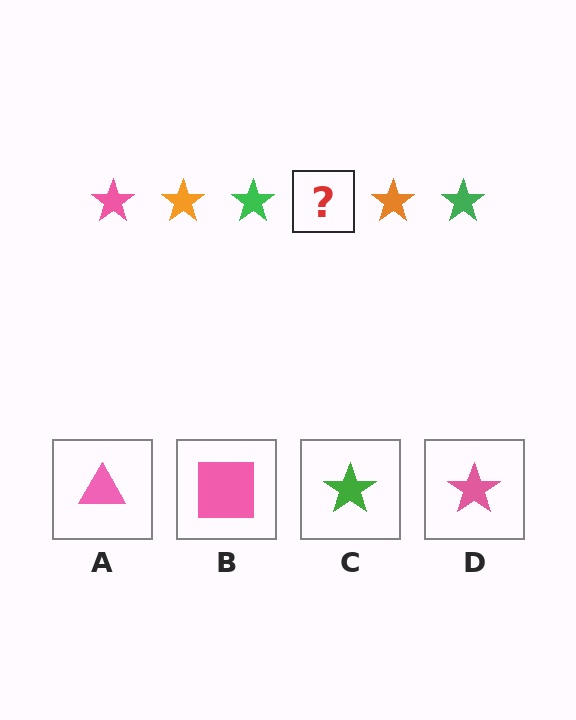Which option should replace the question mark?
Option D.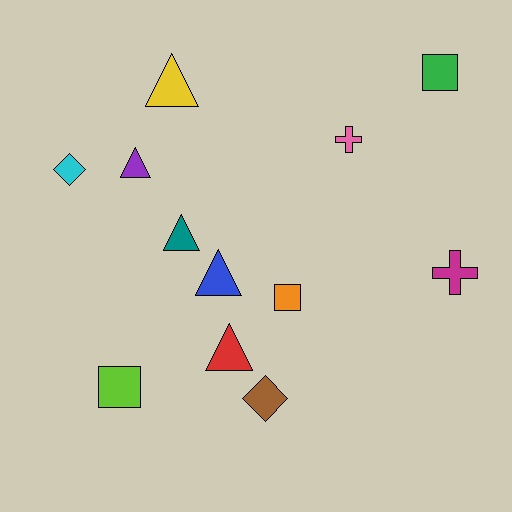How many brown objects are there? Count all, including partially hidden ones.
There is 1 brown object.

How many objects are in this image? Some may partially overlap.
There are 12 objects.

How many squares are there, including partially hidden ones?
There are 3 squares.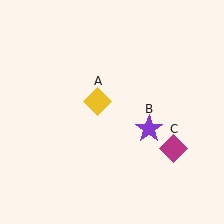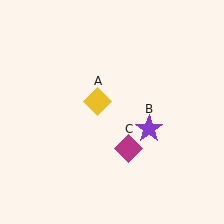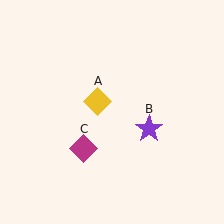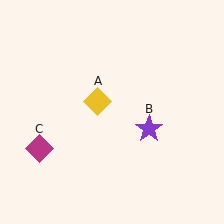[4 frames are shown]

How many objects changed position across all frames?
1 object changed position: magenta diamond (object C).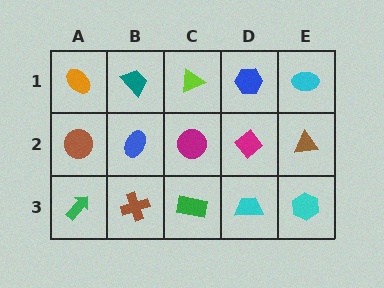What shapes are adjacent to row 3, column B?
A blue ellipse (row 2, column B), a green arrow (row 3, column A), a green rectangle (row 3, column C).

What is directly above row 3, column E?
A brown triangle.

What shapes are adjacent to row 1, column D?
A magenta diamond (row 2, column D), a lime triangle (row 1, column C), a cyan ellipse (row 1, column E).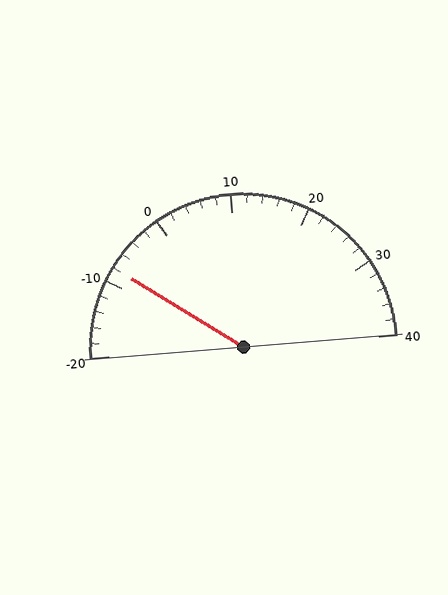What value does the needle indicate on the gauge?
The needle indicates approximately -8.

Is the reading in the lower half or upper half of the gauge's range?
The reading is in the lower half of the range (-20 to 40).